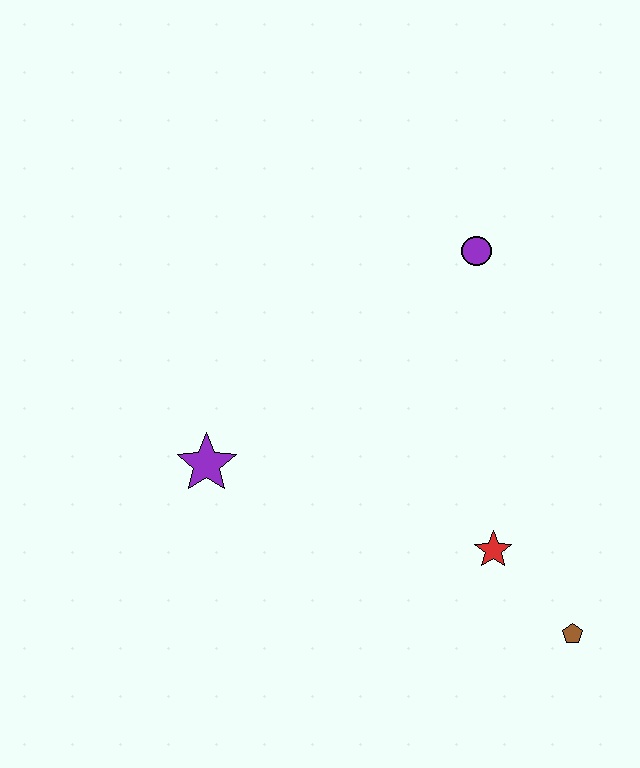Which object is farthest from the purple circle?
The brown pentagon is farthest from the purple circle.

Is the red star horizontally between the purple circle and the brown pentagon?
Yes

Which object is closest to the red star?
The brown pentagon is closest to the red star.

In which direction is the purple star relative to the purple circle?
The purple star is to the left of the purple circle.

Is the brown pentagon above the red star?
No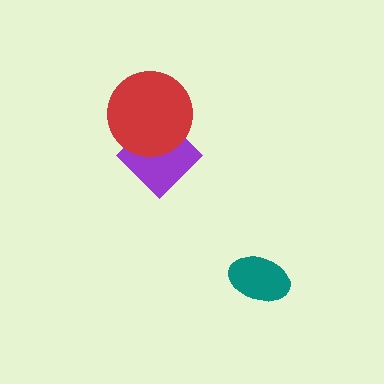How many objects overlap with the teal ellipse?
0 objects overlap with the teal ellipse.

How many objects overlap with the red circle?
1 object overlaps with the red circle.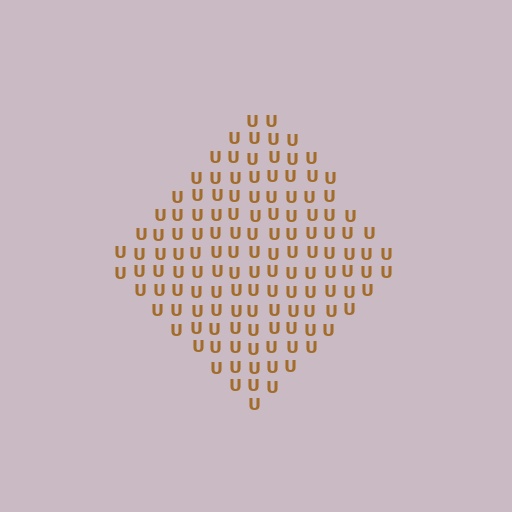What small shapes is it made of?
It is made of small letter U's.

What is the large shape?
The large shape is a diamond.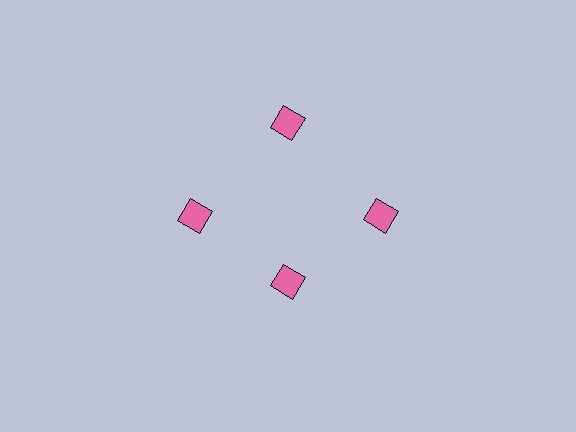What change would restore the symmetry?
The symmetry would be restored by moving it outward, back onto the ring so that all 4 squares sit at equal angles and equal distance from the center.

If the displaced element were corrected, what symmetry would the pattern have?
It would have 4-fold rotational symmetry — the pattern would map onto itself every 90 degrees.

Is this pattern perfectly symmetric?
No. The 4 pink squares are arranged in a ring, but one element near the 6 o'clock position is pulled inward toward the center, breaking the 4-fold rotational symmetry.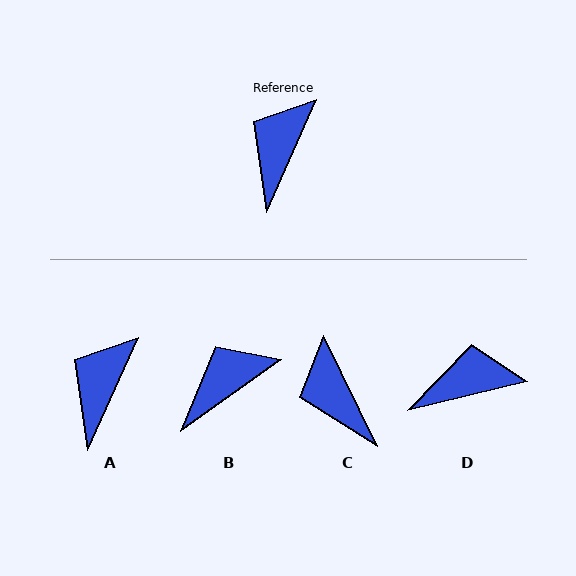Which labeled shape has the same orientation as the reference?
A.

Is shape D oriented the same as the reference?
No, it is off by about 52 degrees.